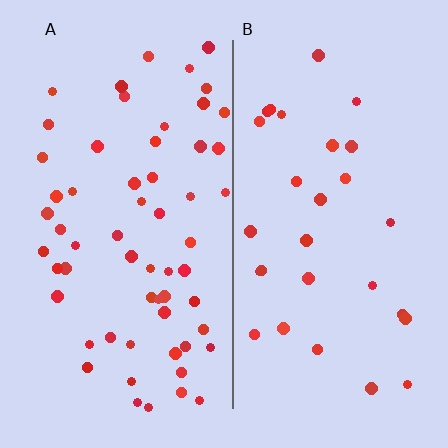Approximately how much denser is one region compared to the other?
Approximately 2.0× — region A over region B.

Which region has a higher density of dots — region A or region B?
A (the left).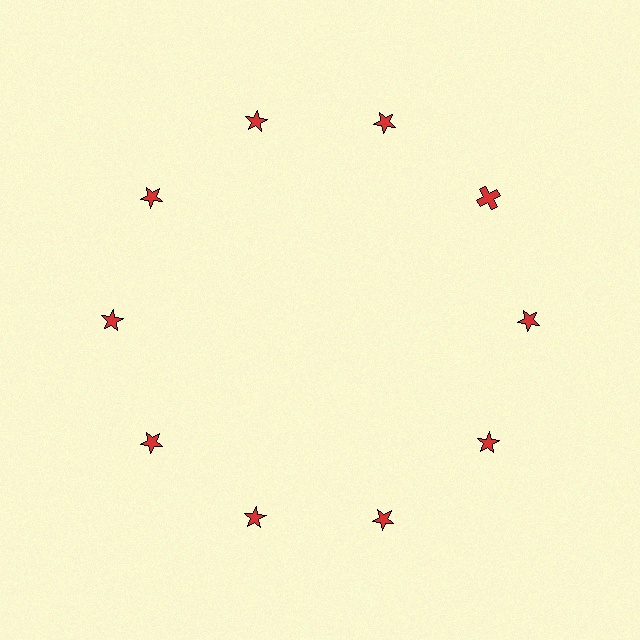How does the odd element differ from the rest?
It has a different shape: cross instead of star.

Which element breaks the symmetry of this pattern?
The red cross at roughly the 2 o'clock position breaks the symmetry. All other shapes are red stars.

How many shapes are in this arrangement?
There are 10 shapes arranged in a ring pattern.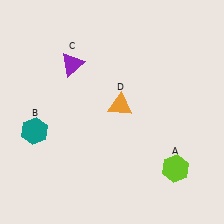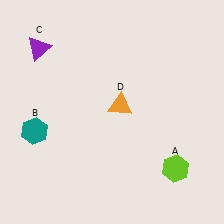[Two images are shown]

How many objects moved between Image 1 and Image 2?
1 object moved between the two images.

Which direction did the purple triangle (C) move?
The purple triangle (C) moved left.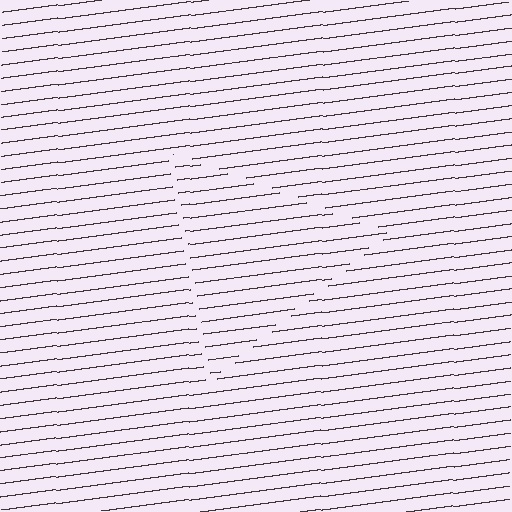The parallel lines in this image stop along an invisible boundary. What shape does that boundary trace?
An illusory triangle. The interior of the shape contains the same grating, shifted by half a period — the contour is defined by the phase discontinuity where line-ends from the inner and outer gratings abut.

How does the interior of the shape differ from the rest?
The interior of the shape contains the same grating, shifted by half a period — the contour is defined by the phase discontinuity where line-ends from the inner and outer gratings abut.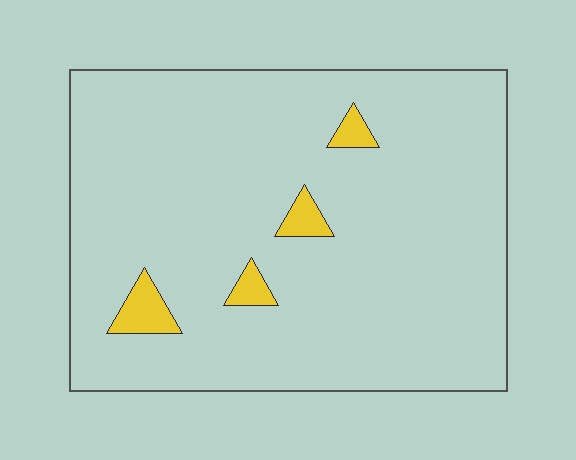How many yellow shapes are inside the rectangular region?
4.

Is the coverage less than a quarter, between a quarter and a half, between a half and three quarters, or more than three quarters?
Less than a quarter.